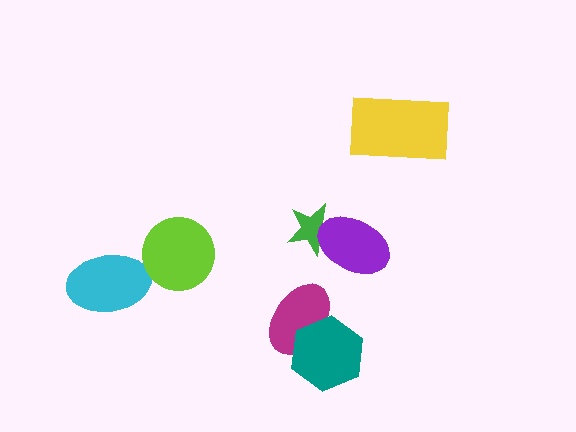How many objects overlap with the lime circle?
0 objects overlap with the lime circle.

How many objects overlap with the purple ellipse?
1 object overlaps with the purple ellipse.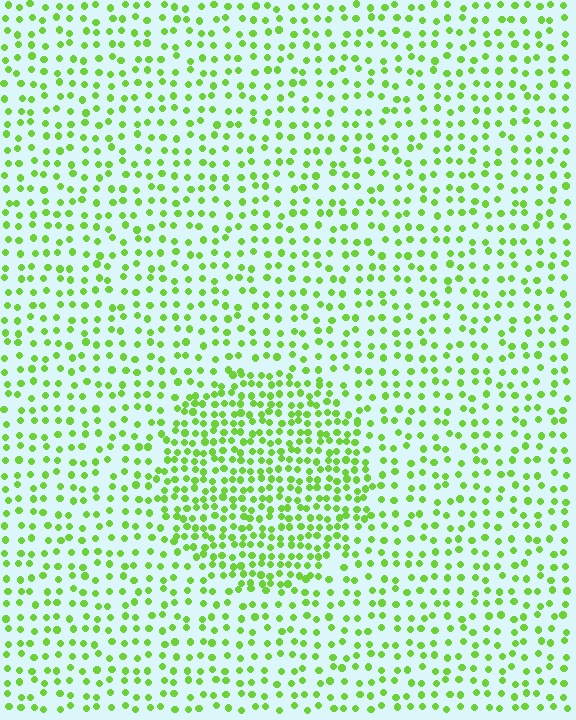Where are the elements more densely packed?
The elements are more densely packed inside the circle boundary.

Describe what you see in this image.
The image contains small lime elements arranged at two different densities. A circle-shaped region is visible where the elements are more densely packed than the surrounding area.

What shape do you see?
I see a circle.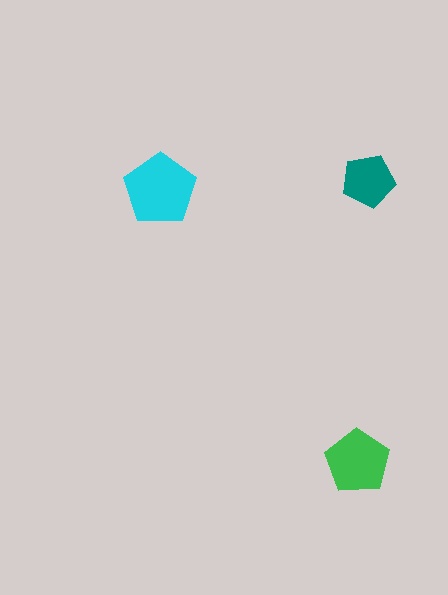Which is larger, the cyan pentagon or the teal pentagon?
The cyan one.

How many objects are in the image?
There are 3 objects in the image.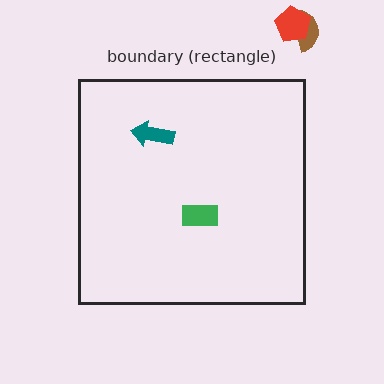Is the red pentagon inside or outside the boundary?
Outside.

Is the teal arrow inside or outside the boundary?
Inside.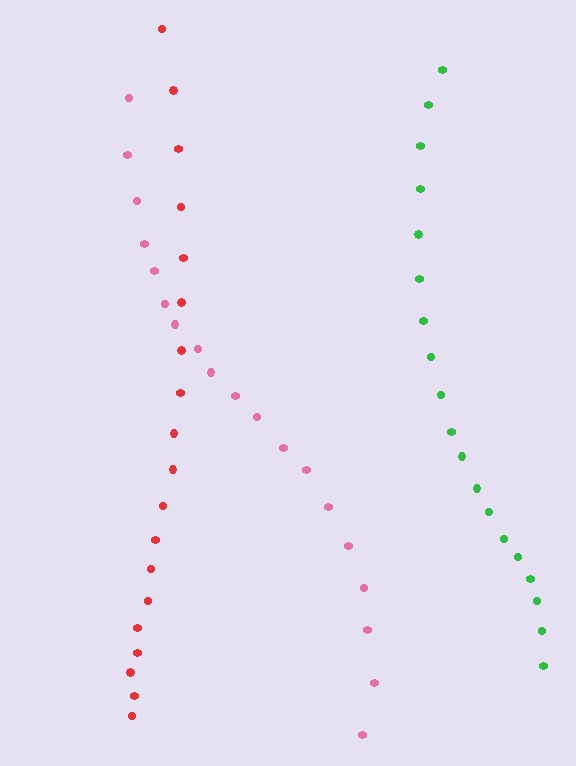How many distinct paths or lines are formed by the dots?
There are 3 distinct paths.